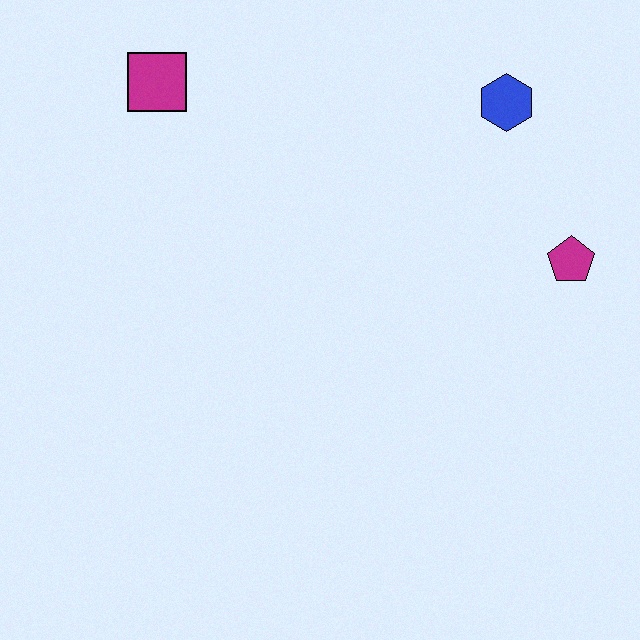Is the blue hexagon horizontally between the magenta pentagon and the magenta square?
Yes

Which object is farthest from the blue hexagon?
The magenta square is farthest from the blue hexagon.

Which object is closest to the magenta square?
The blue hexagon is closest to the magenta square.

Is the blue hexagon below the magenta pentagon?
No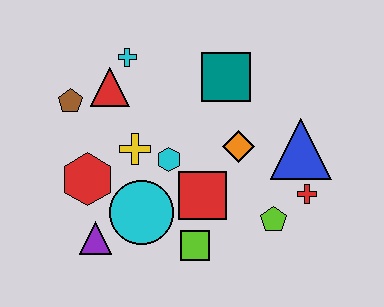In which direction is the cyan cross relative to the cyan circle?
The cyan cross is above the cyan circle.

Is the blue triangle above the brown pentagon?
No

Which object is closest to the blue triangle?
The red cross is closest to the blue triangle.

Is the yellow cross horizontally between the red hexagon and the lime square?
Yes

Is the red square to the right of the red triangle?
Yes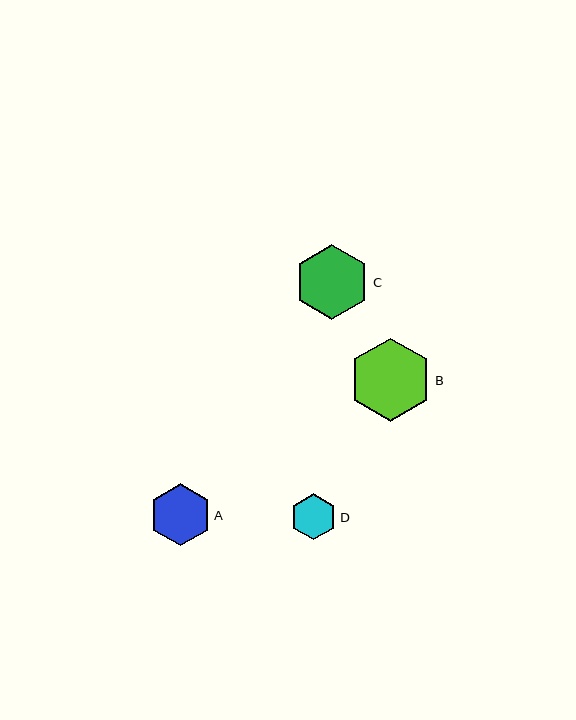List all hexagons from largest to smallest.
From largest to smallest: B, C, A, D.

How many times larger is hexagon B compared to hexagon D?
Hexagon B is approximately 1.8 times the size of hexagon D.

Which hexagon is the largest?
Hexagon B is the largest with a size of approximately 83 pixels.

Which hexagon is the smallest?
Hexagon D is the smallest with a size of approximately 46 pixels.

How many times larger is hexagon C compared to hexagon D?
Hexagon C is approximately 1.6 times the size of hexagon D.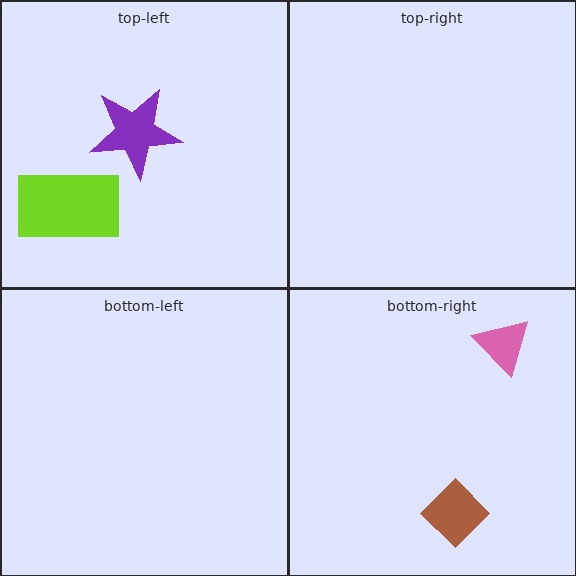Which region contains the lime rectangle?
The top-left region.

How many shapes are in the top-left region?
2.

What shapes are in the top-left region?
The purple star, the lime rectangle.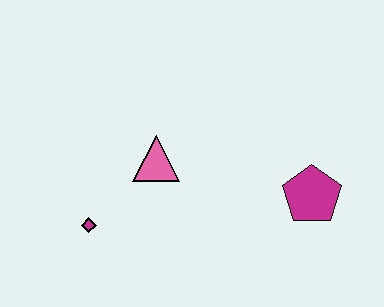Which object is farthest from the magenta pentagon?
The magenta diamond is farthest from the magenta pentagon.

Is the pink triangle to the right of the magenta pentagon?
No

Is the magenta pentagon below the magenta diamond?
No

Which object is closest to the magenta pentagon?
The pink triangle is closest to the magenta pentagon.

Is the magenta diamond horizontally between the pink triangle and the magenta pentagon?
No